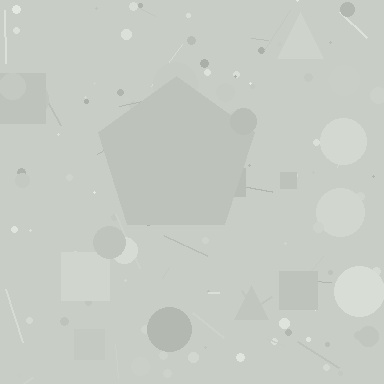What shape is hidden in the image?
A pentagon is hidden in the image.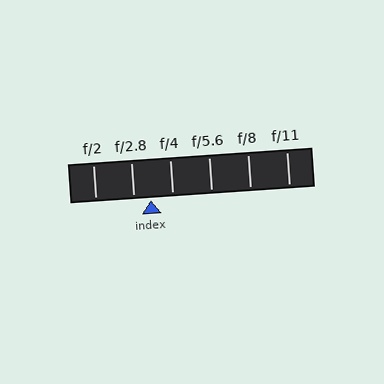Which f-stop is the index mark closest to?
The index mark is closest to f/2.8.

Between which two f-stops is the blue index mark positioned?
The index mark is between f/2.8 and f/4.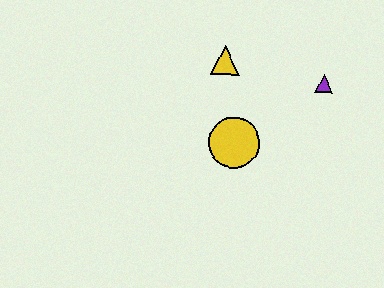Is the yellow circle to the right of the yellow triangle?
Yes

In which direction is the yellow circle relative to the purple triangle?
The yellow circle is to the left of the purple triangle.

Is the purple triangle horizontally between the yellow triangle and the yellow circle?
No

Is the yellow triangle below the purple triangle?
No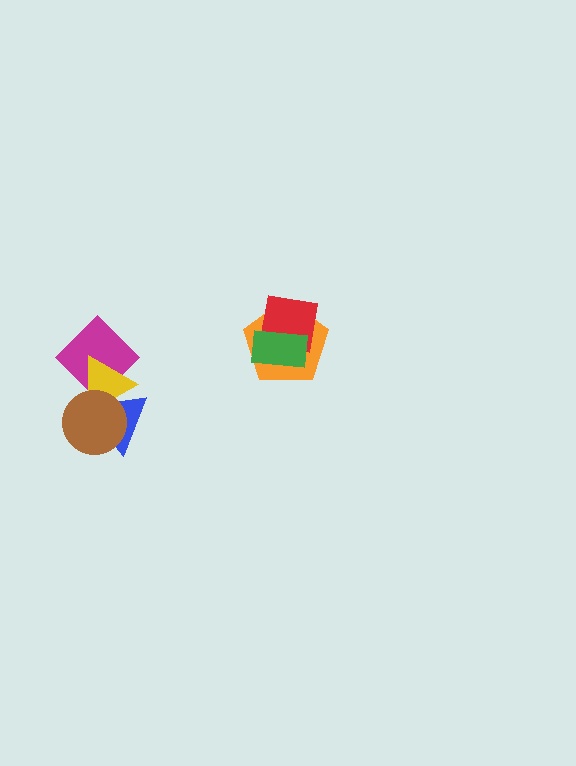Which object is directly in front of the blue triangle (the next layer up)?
The magenta diamond is directly in front of the blue triangle.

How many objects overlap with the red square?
2 objects overlap with the red square.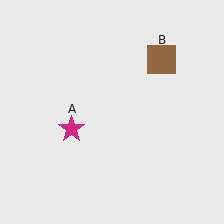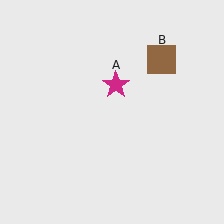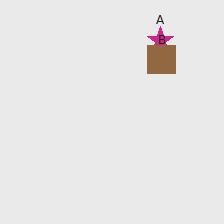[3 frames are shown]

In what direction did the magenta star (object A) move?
The magenta star (object A) moved up and to the right.